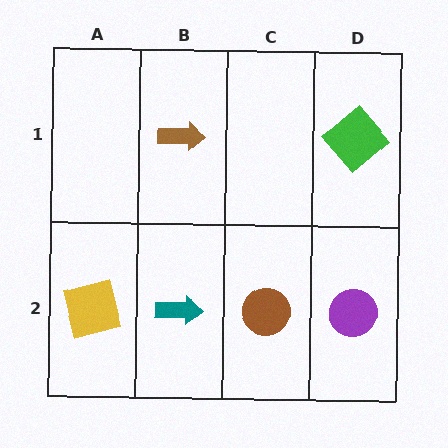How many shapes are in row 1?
2 shapes.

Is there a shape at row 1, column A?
No, that cell is empty.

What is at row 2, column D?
A purple circle.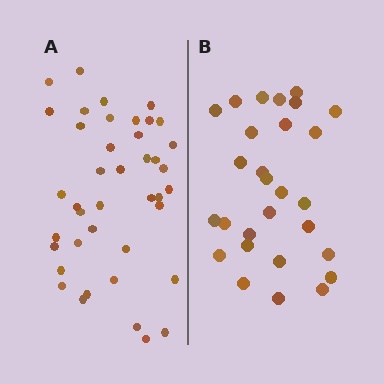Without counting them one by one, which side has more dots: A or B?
Region A (the left region) has more dots.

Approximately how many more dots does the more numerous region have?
Region A has approximately 15 more dots than region B.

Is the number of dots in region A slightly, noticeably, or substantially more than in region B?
Region A has substantially more. The ratio is roughly 1.5 to 1.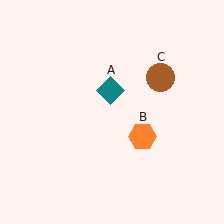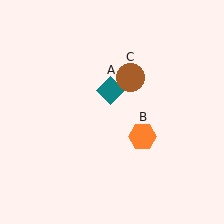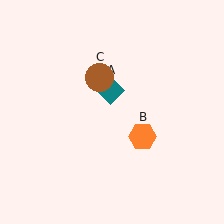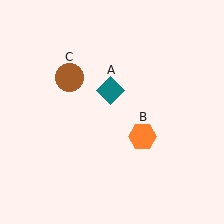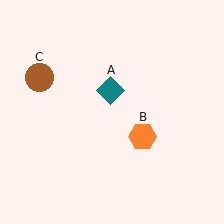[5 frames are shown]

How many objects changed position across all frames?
1 object changed position: brown circle (object C).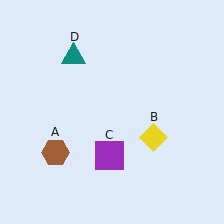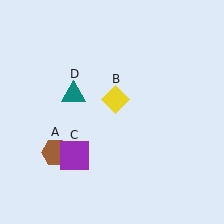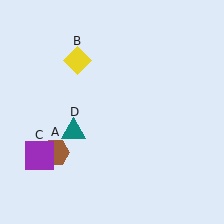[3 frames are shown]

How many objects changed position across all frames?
3 objects changed position: yellow diamond (object B), purple square (object C), teal triangle (object D).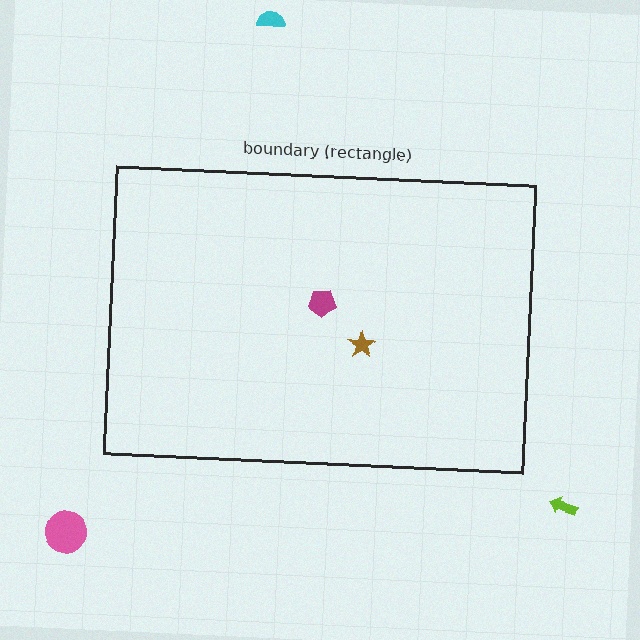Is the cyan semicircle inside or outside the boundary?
Outside.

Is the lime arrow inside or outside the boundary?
Outside.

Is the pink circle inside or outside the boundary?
Outside.